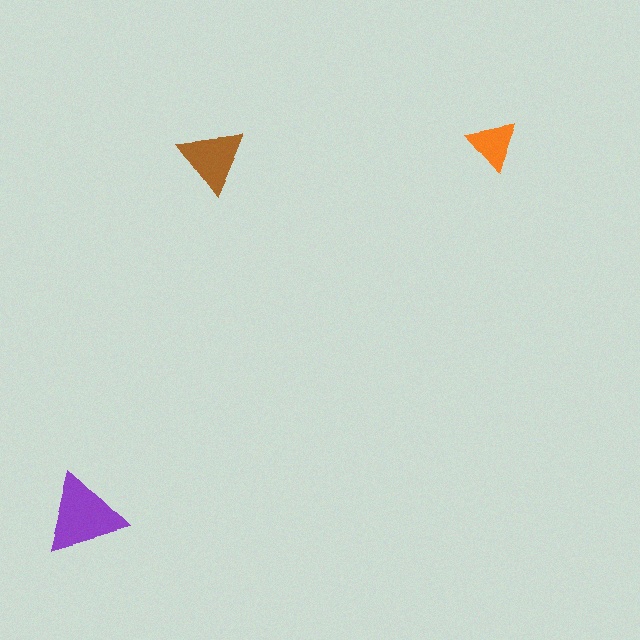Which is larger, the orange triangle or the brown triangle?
The brown one.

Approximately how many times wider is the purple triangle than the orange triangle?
About 1.5 times wider.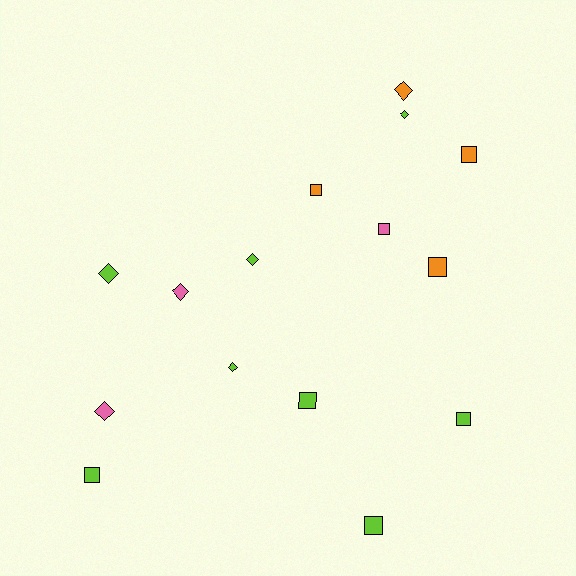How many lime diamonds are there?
There are 4 lime diamonds.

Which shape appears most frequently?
Square, with 8 objects.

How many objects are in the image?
There are 15 objects.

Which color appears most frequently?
Lime, with 8 objects.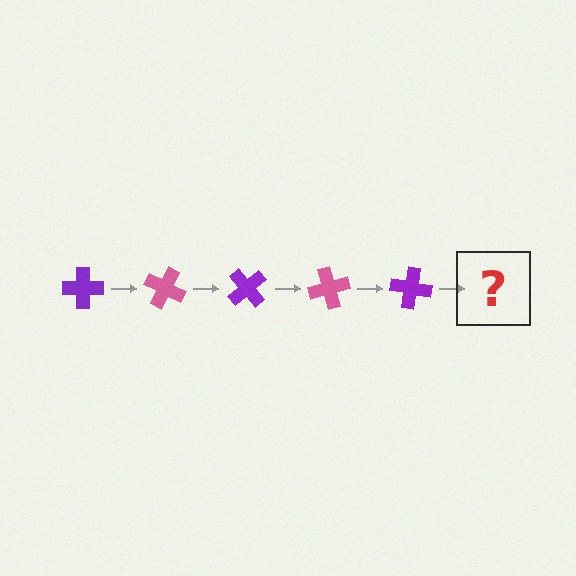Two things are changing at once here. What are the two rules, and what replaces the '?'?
The two rules are that it rotates 25 degrees each step and the color cycles through purple and pink. The '?' should be a pink cross, rotated 125 degrees from the start.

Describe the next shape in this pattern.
It should be a pink cross, rotated 125 degrees from the start.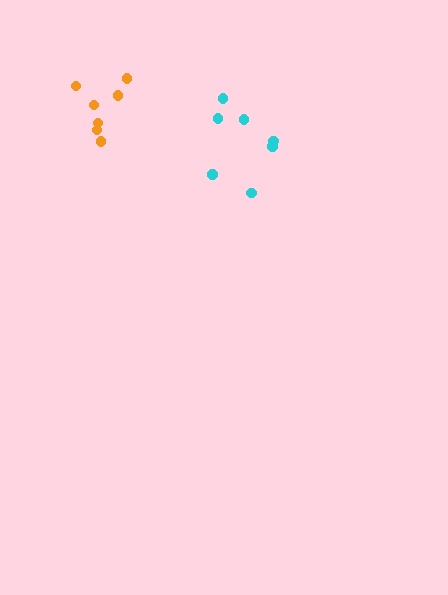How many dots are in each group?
Group 1: 7 dots, Group 2: 7 dots (14 total).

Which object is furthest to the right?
The cyan cluster is rightmost.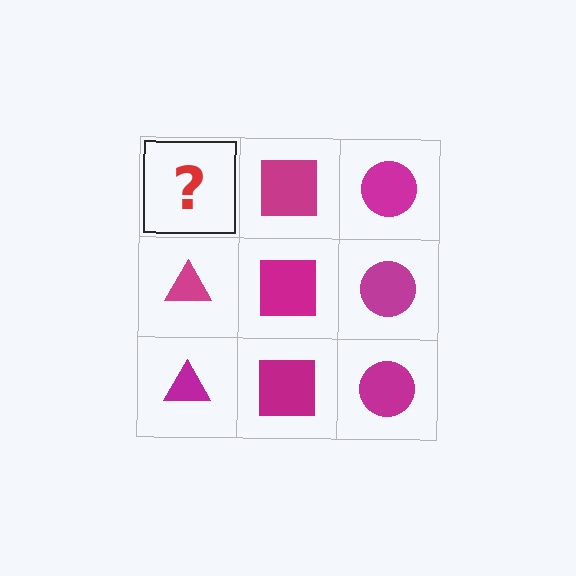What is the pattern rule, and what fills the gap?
The rule is that each column has a consistent shape. The gap should be filled with a magenta triangle.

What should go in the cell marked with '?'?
The missing cell should contain a magenta triangle.